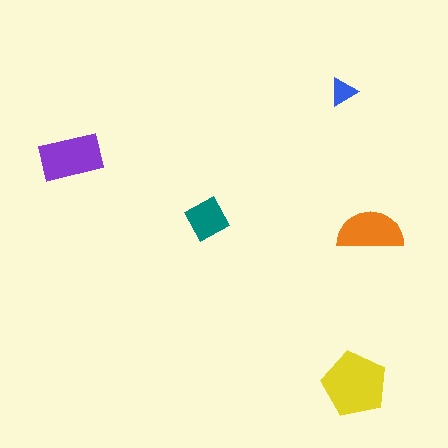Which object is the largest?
The yellow pentagon.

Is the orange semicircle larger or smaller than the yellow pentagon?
Smaller.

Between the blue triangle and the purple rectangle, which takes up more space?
The purple rectangle.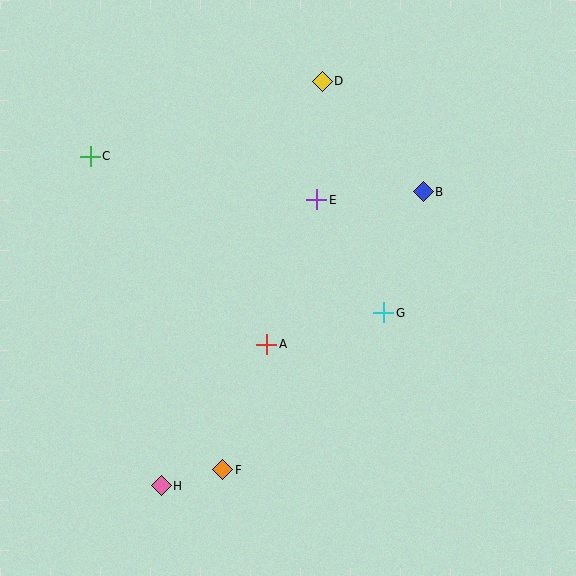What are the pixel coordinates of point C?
Point C is at (90, 156).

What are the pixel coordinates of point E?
Point E is at (317, 200).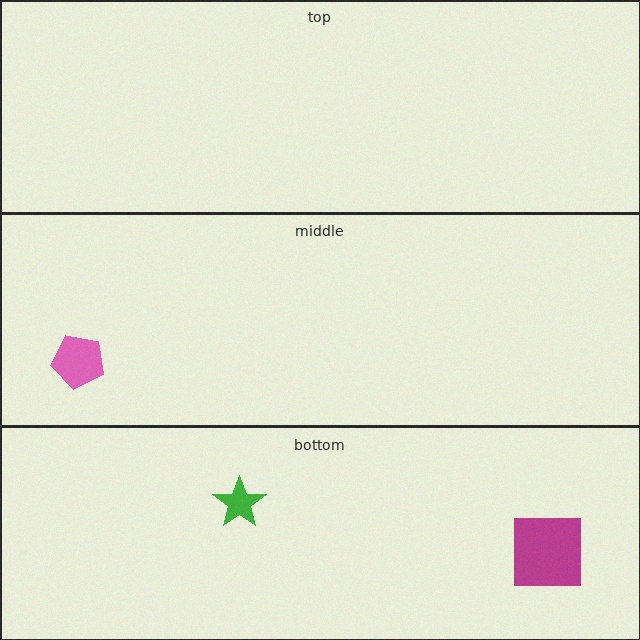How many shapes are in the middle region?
1.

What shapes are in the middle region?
The pink pentagon.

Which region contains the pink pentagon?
The middle region.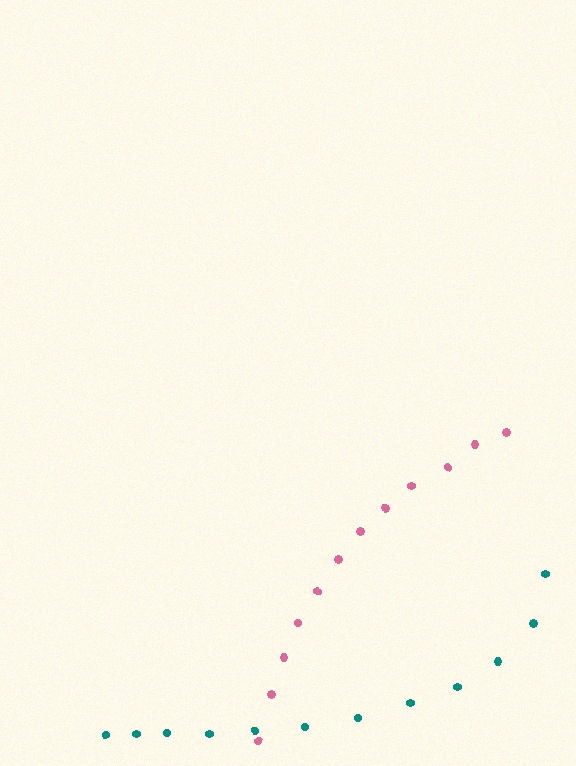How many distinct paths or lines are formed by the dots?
There are 2 distinct paths.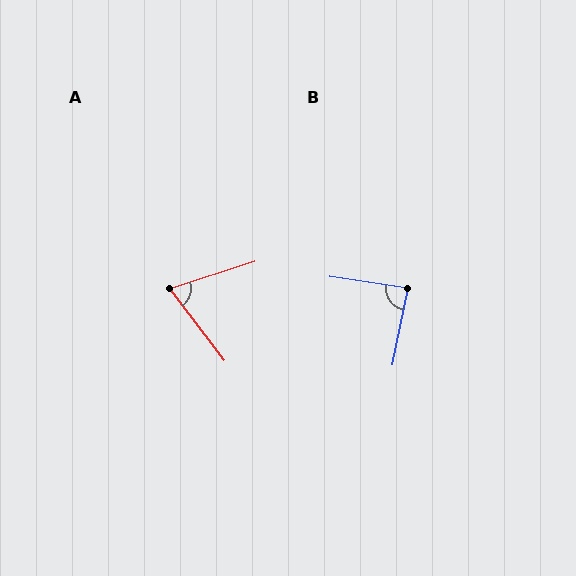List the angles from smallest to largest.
A (71°), B (87°).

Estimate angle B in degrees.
Approximately 87 degrees.